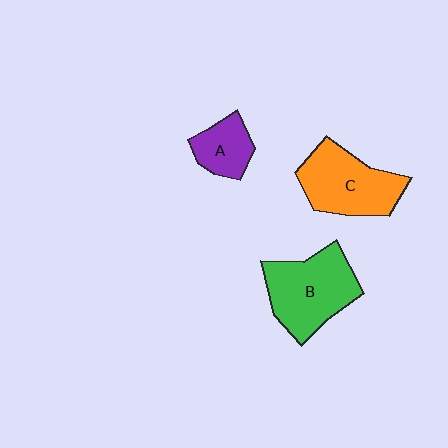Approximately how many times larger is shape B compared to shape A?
Approximately 2.1 times.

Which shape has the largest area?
Shape B (green).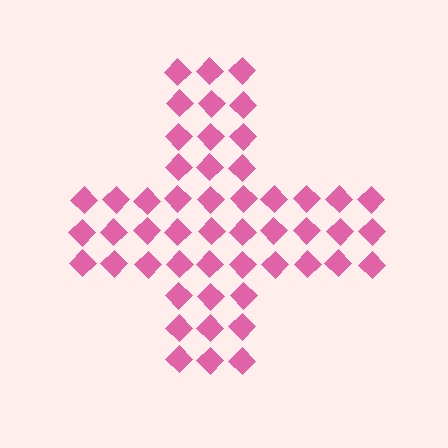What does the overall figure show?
The overall figure shows a cross.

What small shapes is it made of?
It is made of small diamonds.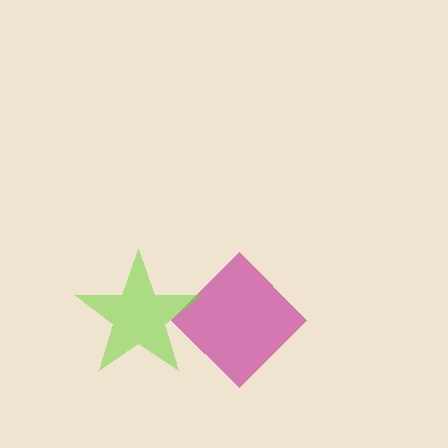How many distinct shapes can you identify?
There are 2 distinct shapes: a magenta diamond, a lime star.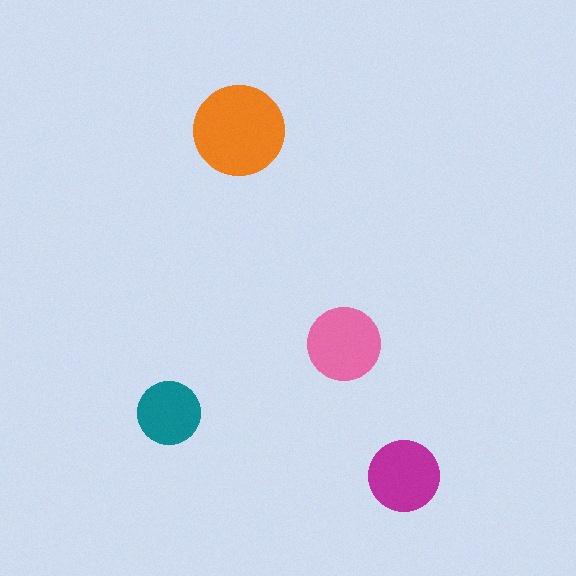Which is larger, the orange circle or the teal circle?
The orange one.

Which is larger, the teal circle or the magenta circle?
The magenta one.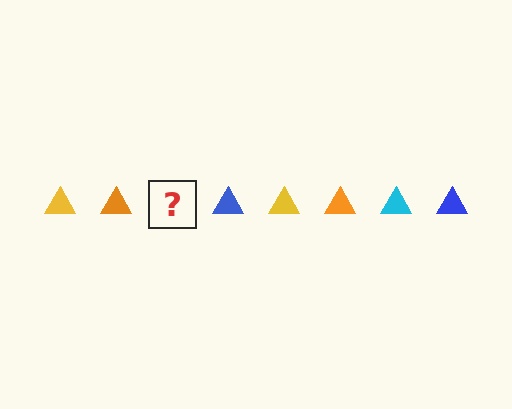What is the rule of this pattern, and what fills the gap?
The rule is that the pattern cycles through yellow, orange, cyan, blue triangles. The gap should be filled with a cyan triangle.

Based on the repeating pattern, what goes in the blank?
The blank should be a cyan triangle.